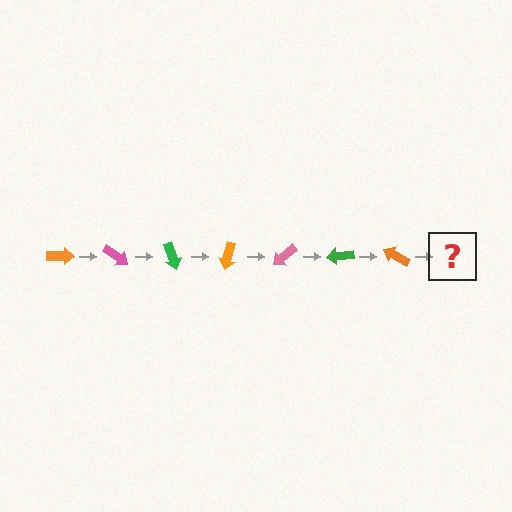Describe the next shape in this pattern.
It should be a pink arrow, rotated 245 degrees from the start.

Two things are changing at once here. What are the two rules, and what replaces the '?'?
The two rules are that it rotates 35 degrees each step and the color cycles through orange, pink, and green. The '?' should be a pink arrow, rotated 245 degrees from the start.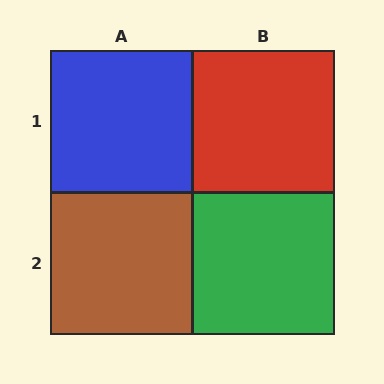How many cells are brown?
1 cell is brown.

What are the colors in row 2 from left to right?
Brown, green.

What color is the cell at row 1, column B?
Red.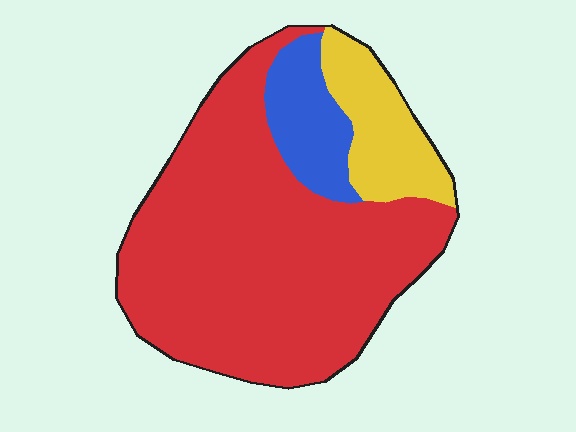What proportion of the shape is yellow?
Yellow takes up about one sixth (1/6) of the shape.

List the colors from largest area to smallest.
From largest to smallest: red, yellow, blue.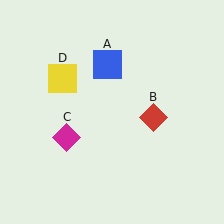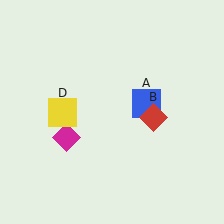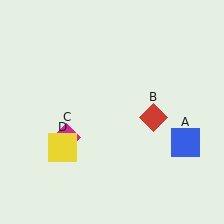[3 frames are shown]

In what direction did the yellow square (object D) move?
The yellow square (object D) moved down.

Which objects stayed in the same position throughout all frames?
Red diamond (object B) and magenta diamond (object C) remained stationary.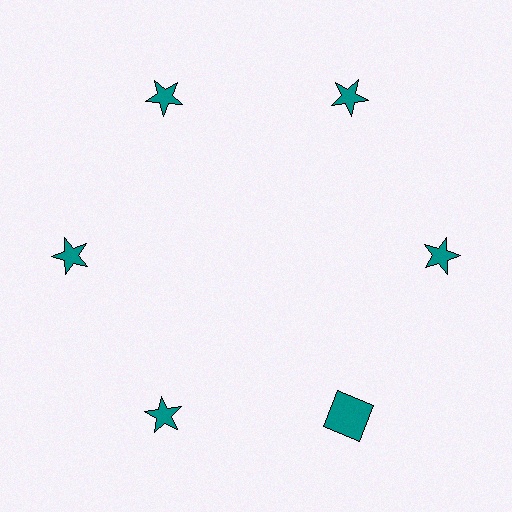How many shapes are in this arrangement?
There are 6 shapes arranged in a ring pattern.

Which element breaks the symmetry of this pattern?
The teal square at roughly the 5 o'clock position breaks the symmetry. All other shapes are teal stars.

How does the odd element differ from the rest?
It has a different shape: square instead of star.